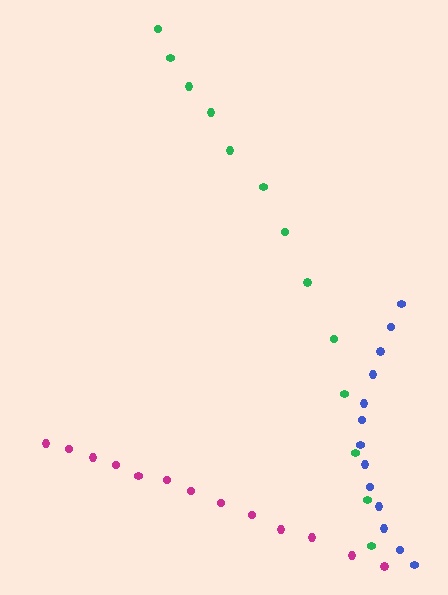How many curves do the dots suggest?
There are 3 distinct paths.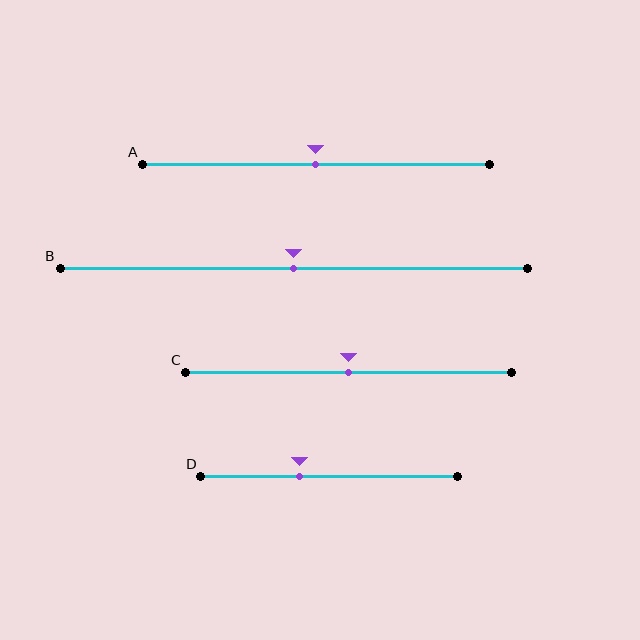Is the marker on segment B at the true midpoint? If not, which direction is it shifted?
Yes, the marker on segment B is at the true midpoint.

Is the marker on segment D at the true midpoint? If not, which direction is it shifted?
No, the marker on segment D is shifted to the left by about 12% of the segment length.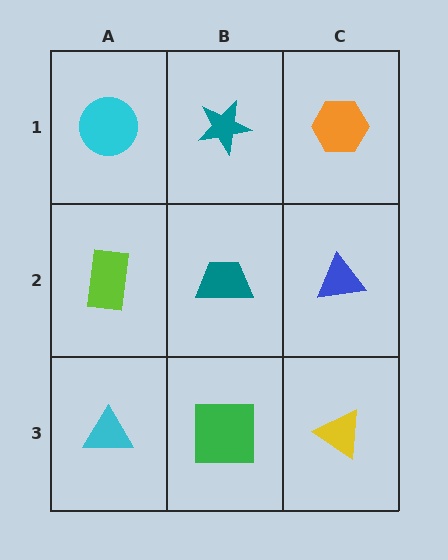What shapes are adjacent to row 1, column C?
A blue triangle (row 2, column C), a teal star (row 1, column B).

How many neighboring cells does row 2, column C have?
3.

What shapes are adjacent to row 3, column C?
A blue triangle (row 2, column C), a green square (row 3, column B).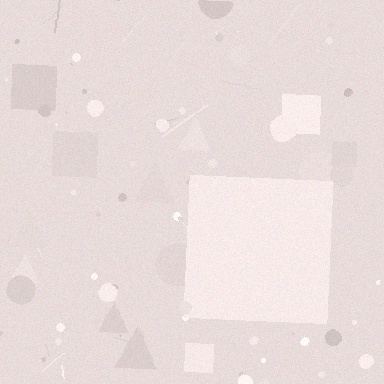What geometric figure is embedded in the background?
A square is embedded in the background.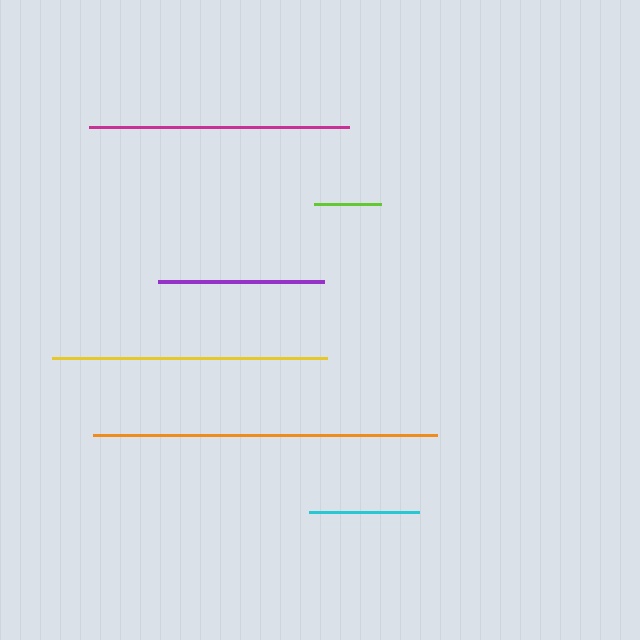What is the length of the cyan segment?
The cyan segment is approximately 110 pixels long.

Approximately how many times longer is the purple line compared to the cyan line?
The purple line is approximately 1.5 times the length of the cyan line.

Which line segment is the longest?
The orange line is the longest at approximately 343 pixels.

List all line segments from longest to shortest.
From longest to shortest: orange, yellow, magenta, purple, cyan, lime.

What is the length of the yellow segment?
The yellow segment is approximately 274 pixels long.